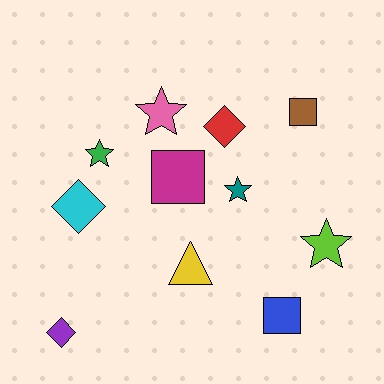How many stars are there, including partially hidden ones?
There are 4 stars.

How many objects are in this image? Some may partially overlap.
There are 11 objects.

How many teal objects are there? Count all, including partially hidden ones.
There is 1 teal object.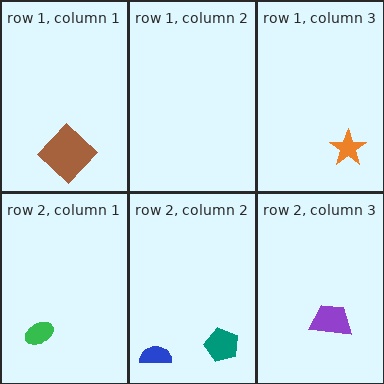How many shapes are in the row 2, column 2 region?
2.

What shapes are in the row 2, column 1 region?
The green ellipse.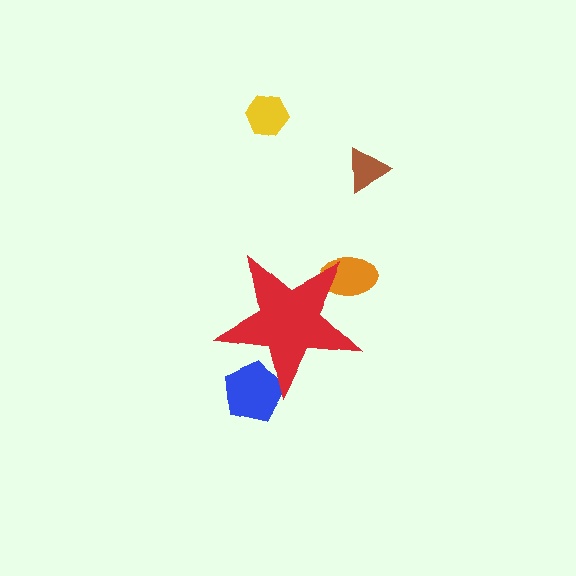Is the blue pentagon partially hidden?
Yes, the blue pentagon is partially hidden behind the red star.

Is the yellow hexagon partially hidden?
No, the yellow hexagon is fully visible.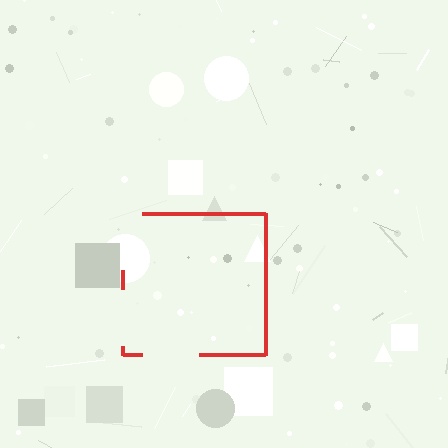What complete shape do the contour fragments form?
The contour fragments form a square.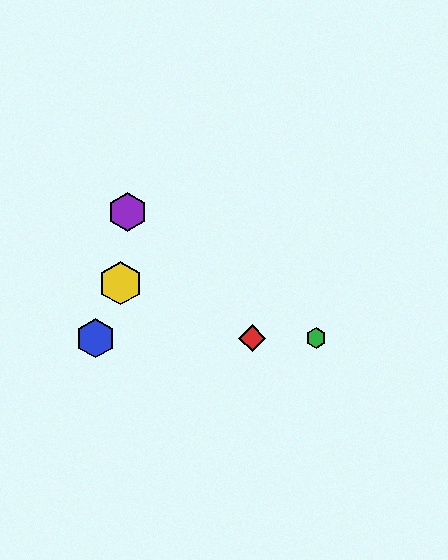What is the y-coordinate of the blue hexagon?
The blue hexagon is at y≈338.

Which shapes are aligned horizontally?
The red diamond, the blue hexagon, the green hexagon are aligned horizontally.